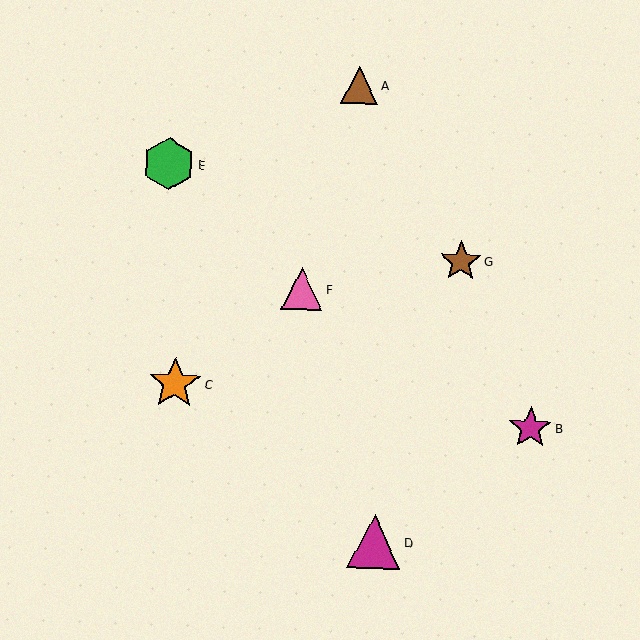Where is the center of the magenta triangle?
The center of the magenta triangle is at (374, 542).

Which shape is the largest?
The magenta triangle (labeled D) is the largest.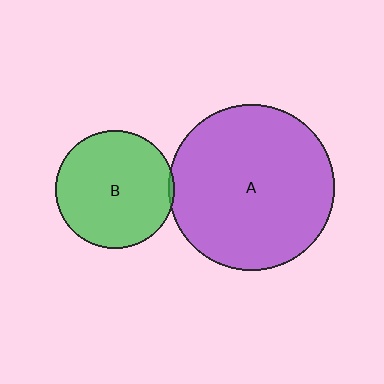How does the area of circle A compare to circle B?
Approximately 1.9 times.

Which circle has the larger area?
Circle A (purple).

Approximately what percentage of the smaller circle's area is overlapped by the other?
Approximately 5%.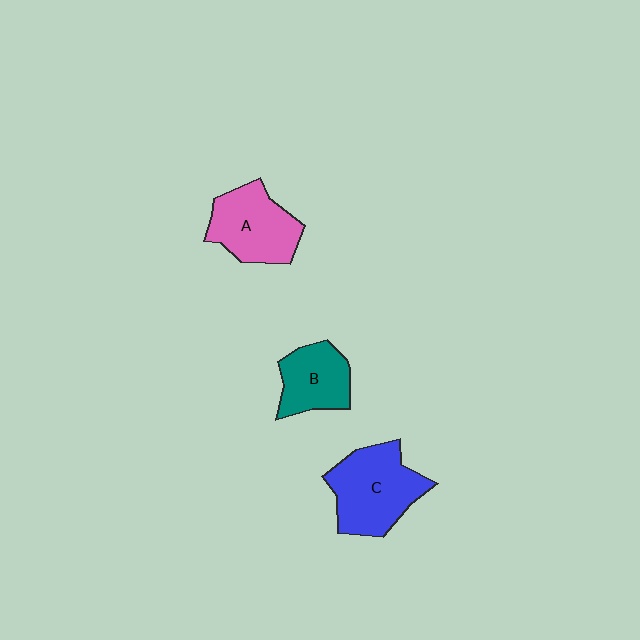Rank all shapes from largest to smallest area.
From largest to smallest: C (blue), A (pink), B (teal).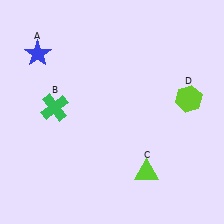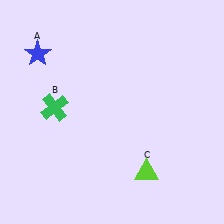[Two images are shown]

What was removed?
The lime hexagon (D) was removed in Image 2.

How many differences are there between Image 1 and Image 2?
There is 1 difference between the two images.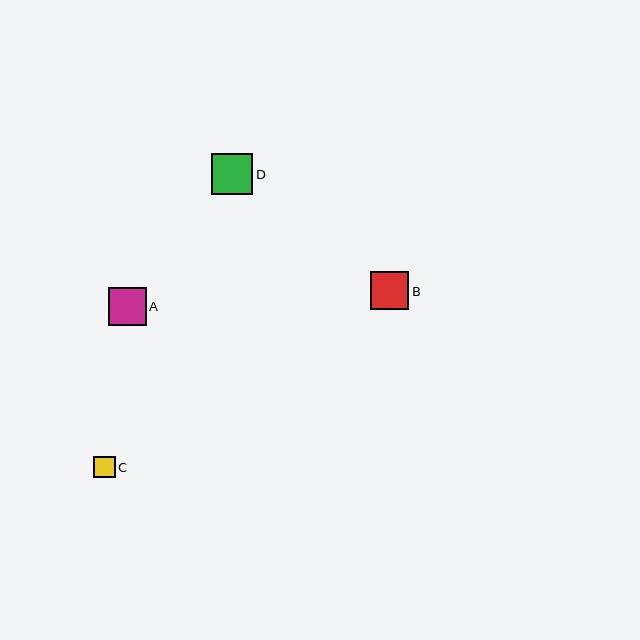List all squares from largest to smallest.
From largest to smallest: D, B, A, C.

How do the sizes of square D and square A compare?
Square D and square A are approximately the same size.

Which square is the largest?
Square D is the largest with a size of approximately 41 pixels.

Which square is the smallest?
Square C is the smallest with a size of approximately 22 pixels.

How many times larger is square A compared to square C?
Square A is approximately 1.8 times the size of square C.